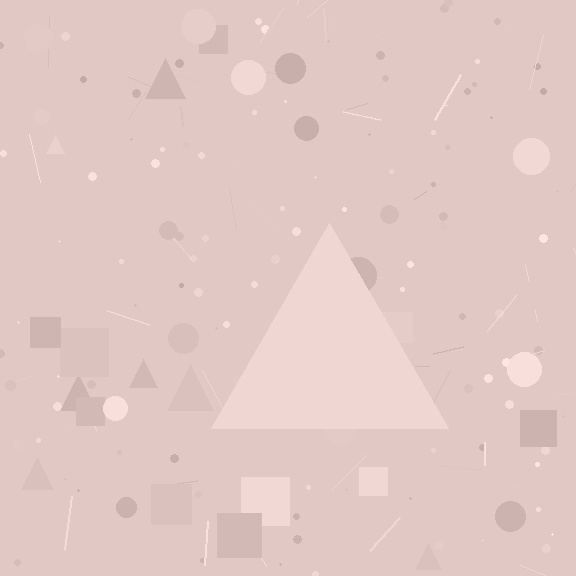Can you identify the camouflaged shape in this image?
The camouflaged shape is a triangle.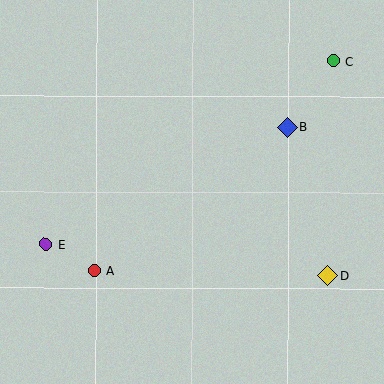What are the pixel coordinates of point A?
Point A is at (94, 270).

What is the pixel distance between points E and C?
The distance between E and C is 341 pixels.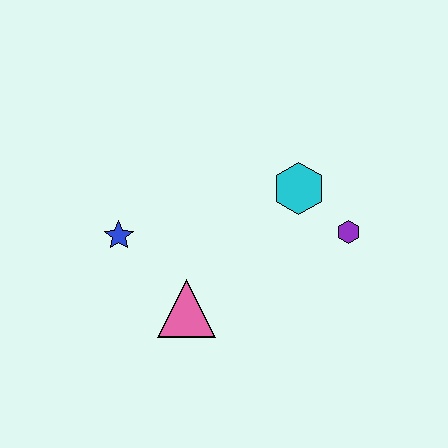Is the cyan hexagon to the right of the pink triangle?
Yes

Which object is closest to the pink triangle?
The blue star is closest to the pink triangle.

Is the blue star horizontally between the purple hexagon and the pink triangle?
No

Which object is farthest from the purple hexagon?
The blue star is farthest from the purple hexagon.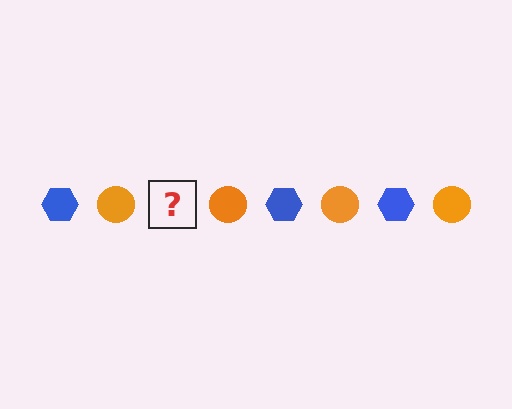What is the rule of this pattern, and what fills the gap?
The rule is that the pattern alternates between blue hexagon and orange circle. The gap should be filled with a blue hexagon.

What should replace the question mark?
The question mark should be replaced with a blue hexagon.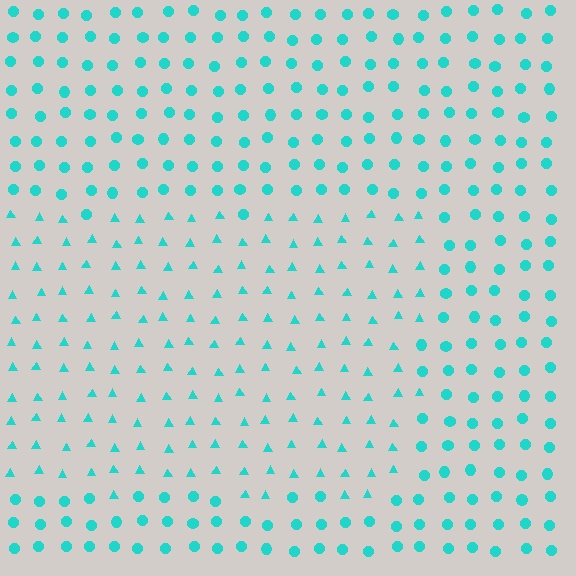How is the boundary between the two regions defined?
The boundary is defined by a change in element shape: triangles inside vs. circles outside. All elements share the same color and spacing.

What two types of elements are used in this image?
The image uses triangles inside the rectangle region and circles outside it.